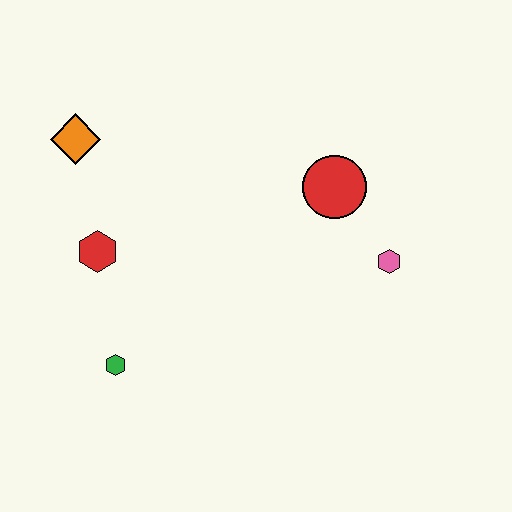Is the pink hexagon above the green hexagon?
Yes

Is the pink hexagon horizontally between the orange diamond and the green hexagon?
No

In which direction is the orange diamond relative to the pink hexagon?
The orange diamond is to the left of the pink hexagon.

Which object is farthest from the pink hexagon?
The orange diamond is farthest from the pink hexagon.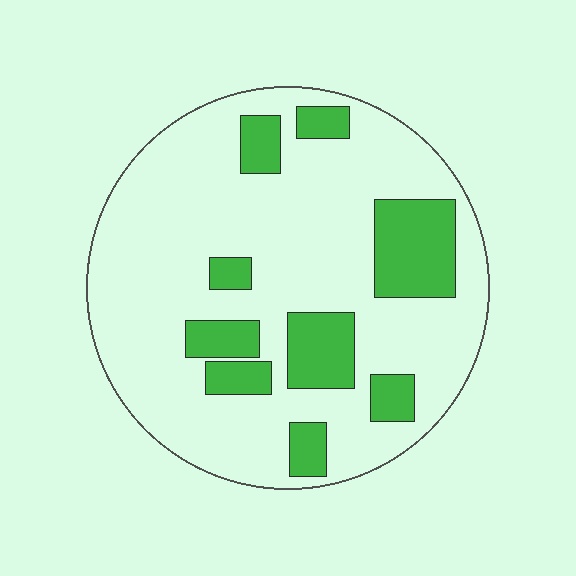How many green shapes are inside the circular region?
9.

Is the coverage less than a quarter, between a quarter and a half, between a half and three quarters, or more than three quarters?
Less than a quarter.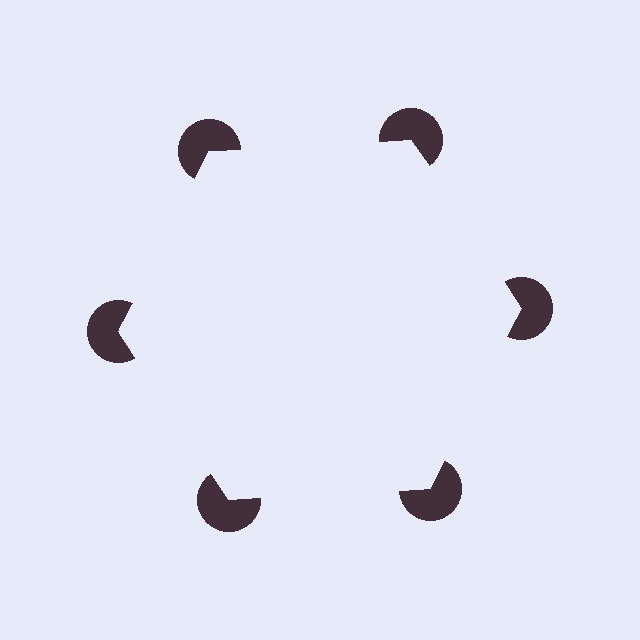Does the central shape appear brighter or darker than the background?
It typically appears slightly brighter than the background, even though no actual brightness change is drawn.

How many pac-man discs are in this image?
There are 6 — one at each vertex of the illusory hexagon.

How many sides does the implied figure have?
6 sides.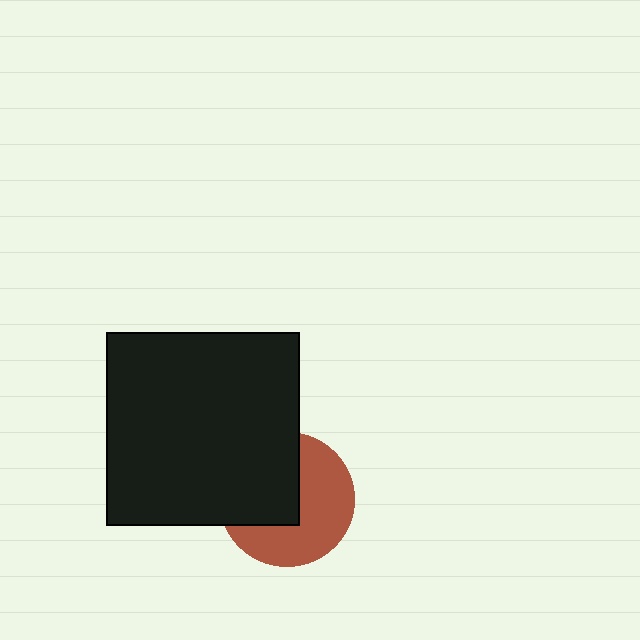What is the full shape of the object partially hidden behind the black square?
The partially hidden object is a brown circle.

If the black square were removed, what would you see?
You would see the complete brown circle.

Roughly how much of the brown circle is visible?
About half of it is visible (roughly 55%).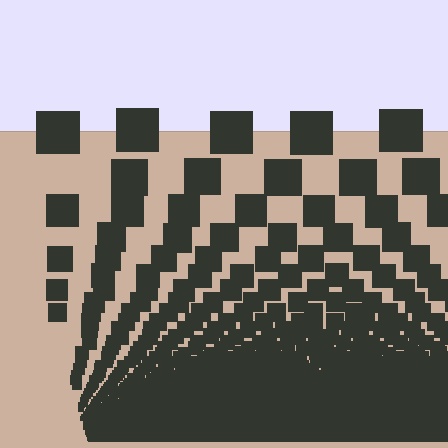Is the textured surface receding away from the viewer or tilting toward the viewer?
The surface appears to tilt toward the viewer. Texture elements get larger and sparser toward the top.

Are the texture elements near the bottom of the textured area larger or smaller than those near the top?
Smaller. The gradient is inverted — elements near the bottom are smaller and denser.